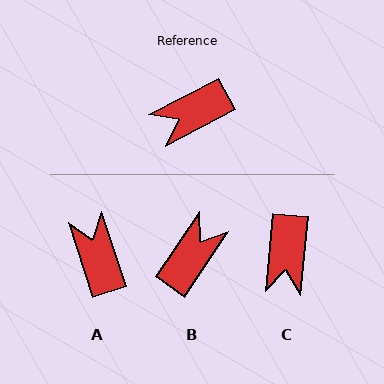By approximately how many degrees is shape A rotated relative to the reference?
Approximately 99 degrees clockwise.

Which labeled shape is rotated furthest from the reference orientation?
B, about 152 degrees away.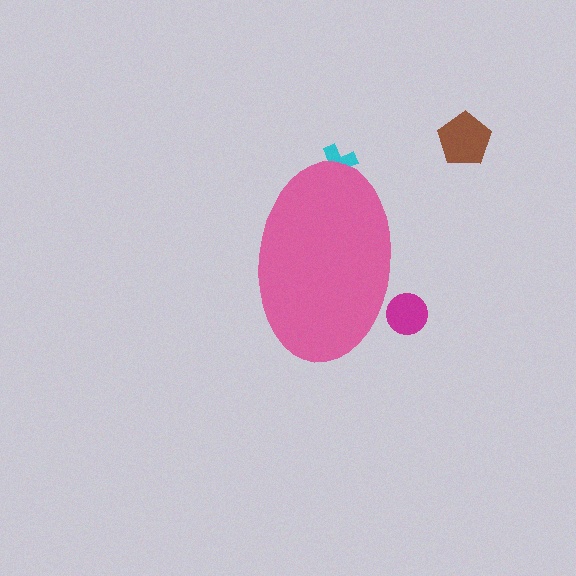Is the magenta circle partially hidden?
Yes, the magenta circle is partially hidden behind the pink ellipse.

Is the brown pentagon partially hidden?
No, the brown pentagon is fully visible.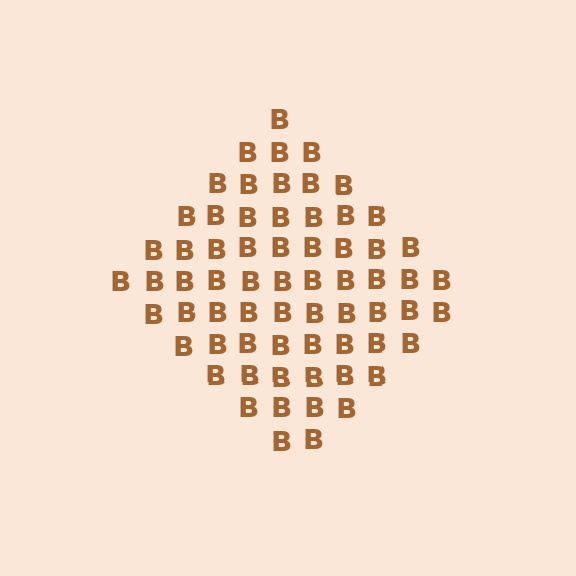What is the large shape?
The large shape is a diamond.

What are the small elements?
The small elements are letter B's.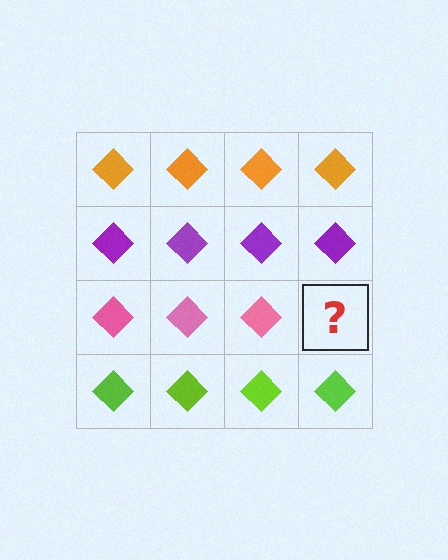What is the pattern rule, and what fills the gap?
The rule is that each row has a consistent color. The gap should be filled with a pink diamond.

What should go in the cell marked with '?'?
The missing cell should contain a pink diamond.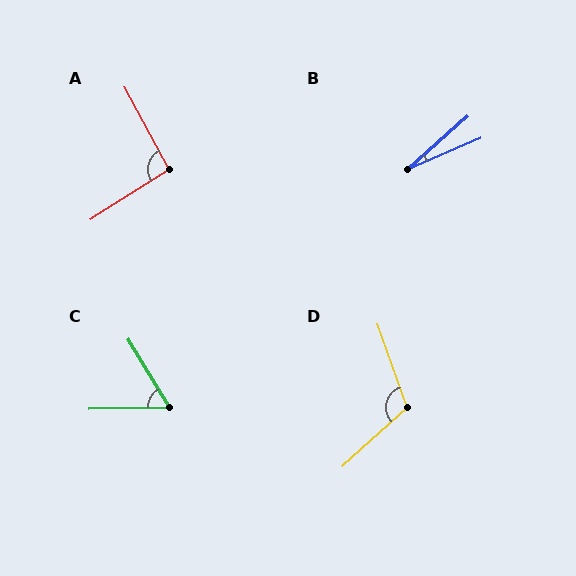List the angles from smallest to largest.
B (18°), C (60°), A (94°), D (113°).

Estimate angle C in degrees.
Approximately 60 degrees.